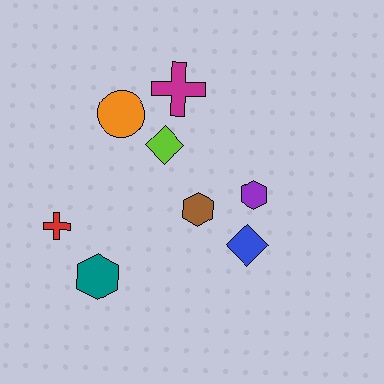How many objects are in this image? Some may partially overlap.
There are 8 objects.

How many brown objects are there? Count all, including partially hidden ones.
There is 1 brown object.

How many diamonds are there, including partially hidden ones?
There are 2 diamonds.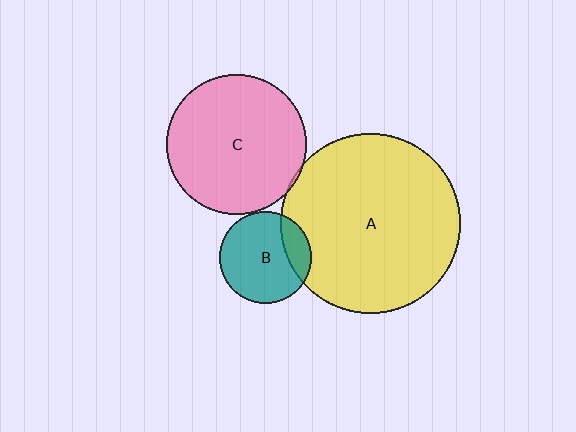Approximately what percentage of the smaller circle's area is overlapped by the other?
Approximately 20%.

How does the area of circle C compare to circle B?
Approximately 2.3 times.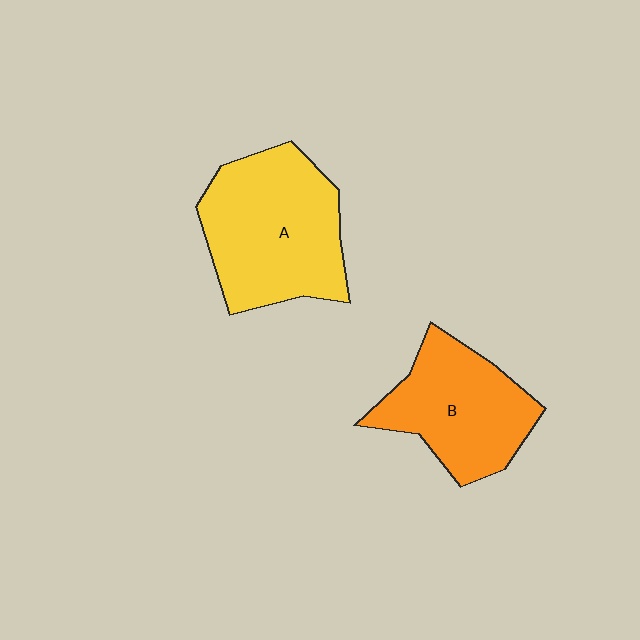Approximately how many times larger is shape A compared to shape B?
Approximately 1.3 times.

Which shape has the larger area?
Shape A (yellow).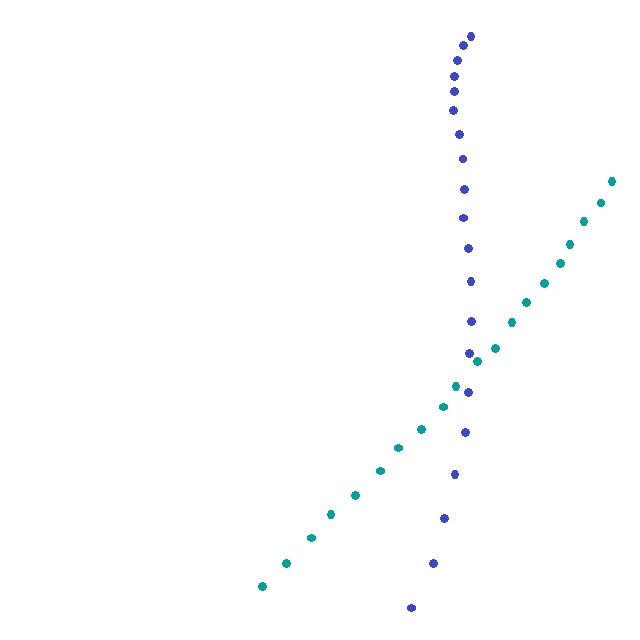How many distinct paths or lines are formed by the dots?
There are 2 distinct paths.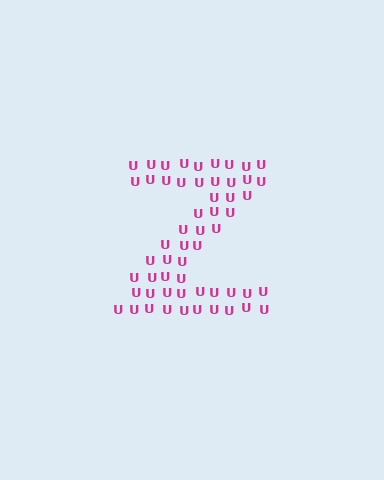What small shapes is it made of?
It is made of small letter U's.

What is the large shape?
The large shape is the letter Z.